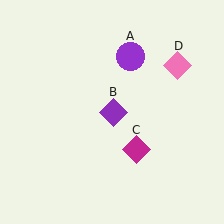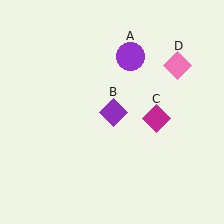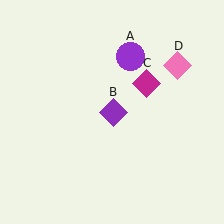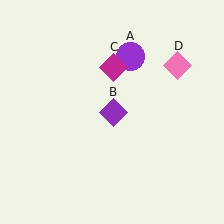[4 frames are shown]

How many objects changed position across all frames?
1 object changed position: magenta diamond (object C).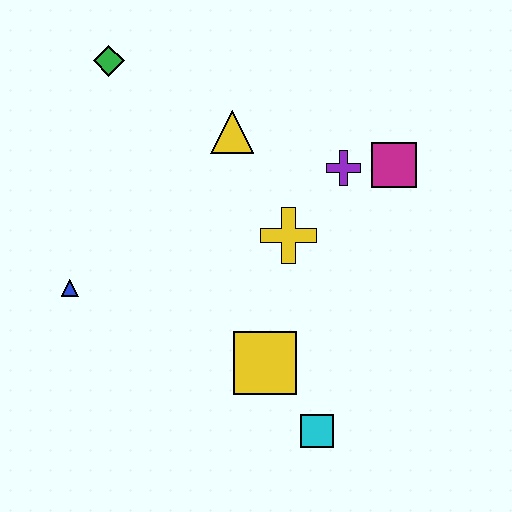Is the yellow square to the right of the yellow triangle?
Yes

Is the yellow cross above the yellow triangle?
No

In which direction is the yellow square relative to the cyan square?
The yellow square is above the cyan square.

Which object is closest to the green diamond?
The yellow triangle is closest to the green diamond.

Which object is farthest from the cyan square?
The green diamond is farthest from the cyan square.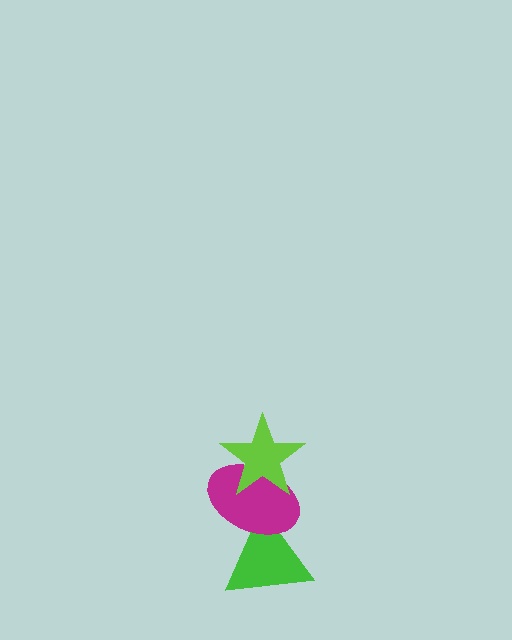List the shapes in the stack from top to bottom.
From top to bottom: the lime star, the magenta ellipse, the green triangle.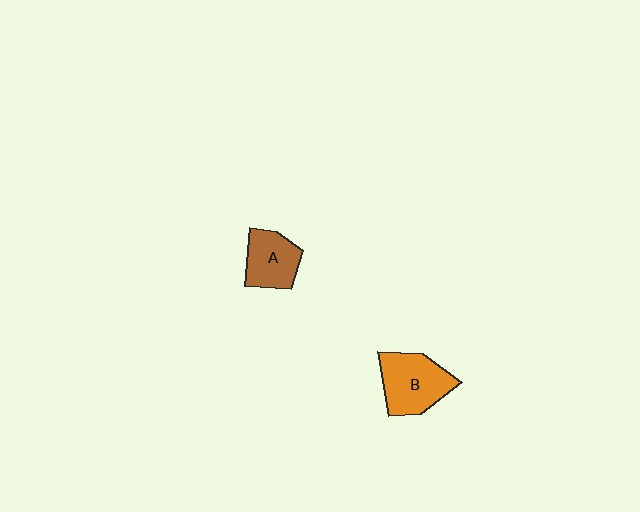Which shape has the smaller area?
Shape A (brown).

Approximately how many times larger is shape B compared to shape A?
Approximately 1.3 times.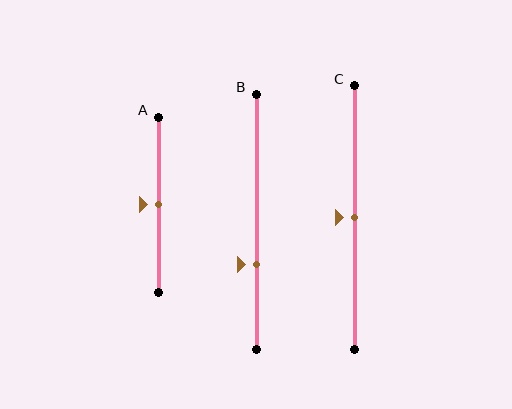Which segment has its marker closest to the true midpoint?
Segment A has its marker closest to the true midpoint.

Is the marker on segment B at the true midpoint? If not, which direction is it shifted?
No, the marker on segment B is shifted downward by about 17% of the segment length.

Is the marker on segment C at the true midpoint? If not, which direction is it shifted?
Yes, the marker on segment C is at the true midpoint.